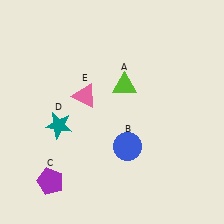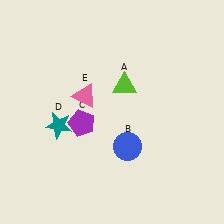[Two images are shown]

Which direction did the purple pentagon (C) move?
The purple pentagon (C) moved up.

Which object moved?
The purple pentagon (C) moved up.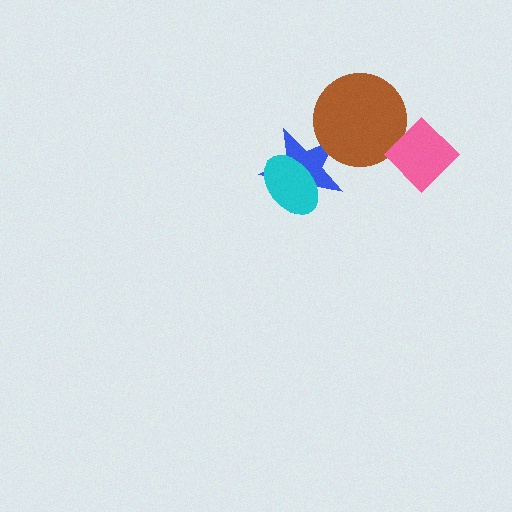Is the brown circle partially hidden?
Yes, it is partially covered by another shape.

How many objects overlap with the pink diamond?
1 object overlaps with the pink diamond.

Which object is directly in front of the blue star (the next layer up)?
The cyan ellipse is directly in front of the blue star.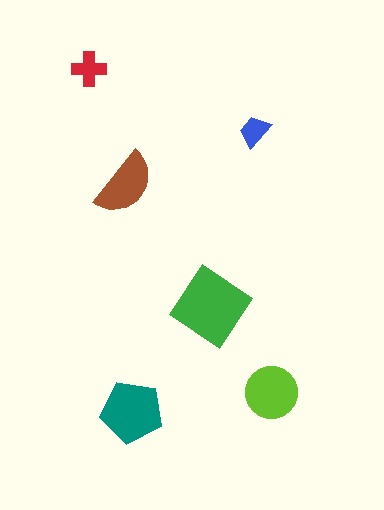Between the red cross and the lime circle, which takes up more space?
The lime circle.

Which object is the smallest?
The blue trapezoid.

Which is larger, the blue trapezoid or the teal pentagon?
The teal pentagon.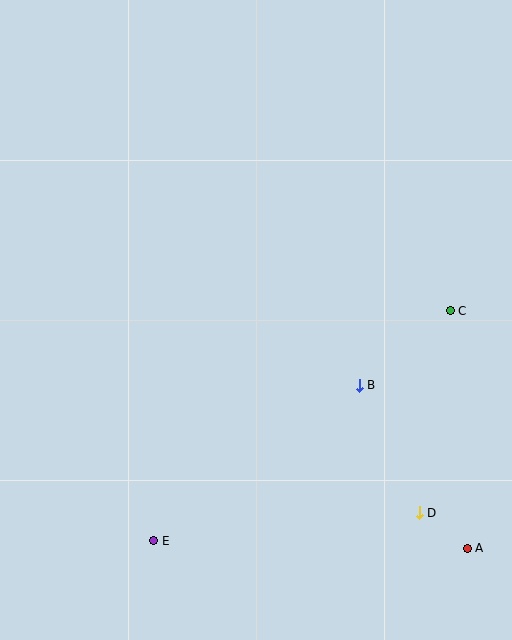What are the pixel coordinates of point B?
Point B is at (359, 385).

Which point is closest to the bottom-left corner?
Point E is closest to the bottom-left corner.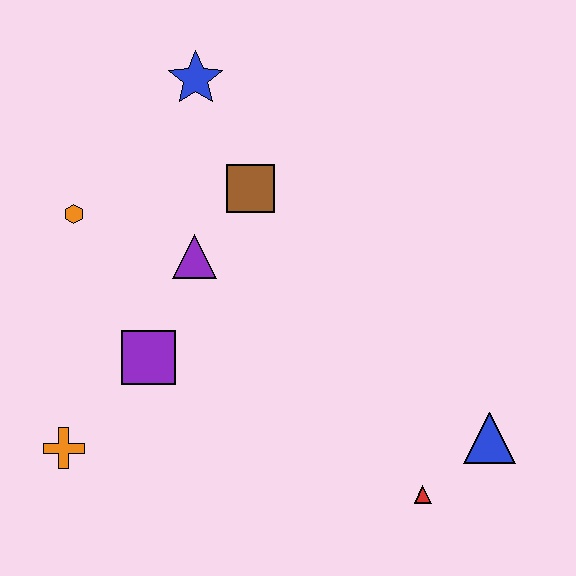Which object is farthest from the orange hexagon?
The blue triangle is farthest from the orange hexagon.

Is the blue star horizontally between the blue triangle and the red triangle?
No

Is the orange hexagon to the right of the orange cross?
Yes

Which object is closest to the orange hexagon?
The purple triangle is closest to the orange hexagon.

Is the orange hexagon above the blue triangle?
Yes